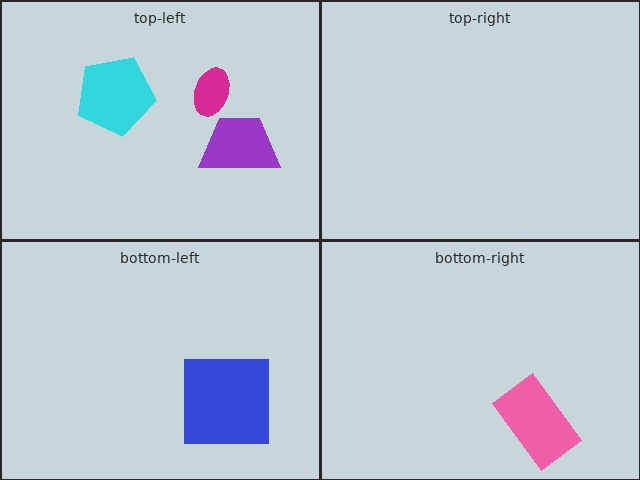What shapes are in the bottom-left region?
The blue square.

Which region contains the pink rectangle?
The bottom-right region.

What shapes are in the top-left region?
The purple trapezoid, the cyan pentagon, the magenta ellipse.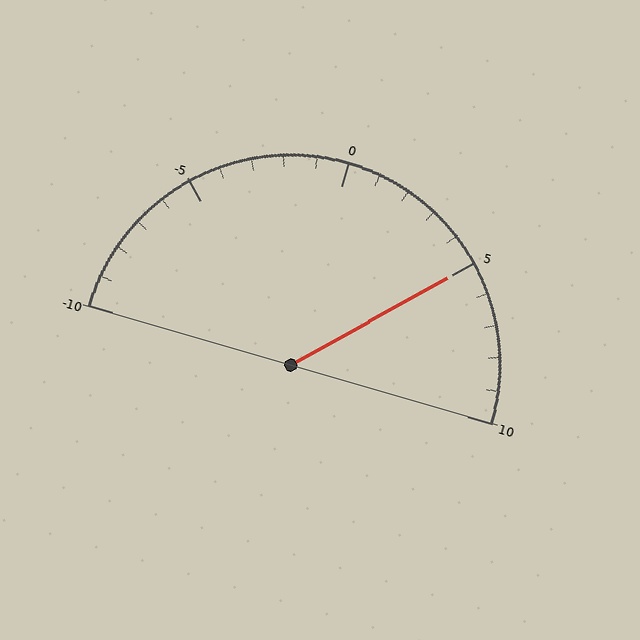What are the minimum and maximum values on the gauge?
The gauge ranges from -10 to 10.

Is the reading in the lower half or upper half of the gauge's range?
The reading is in the upper half of the range (-10 to 10).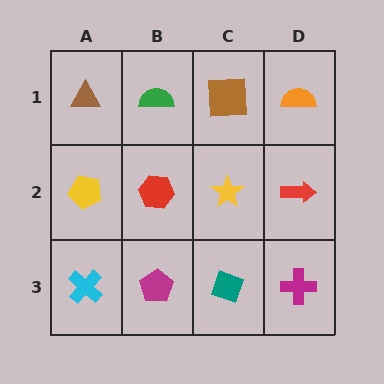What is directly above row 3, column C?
A yellow star.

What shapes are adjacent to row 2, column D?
An orange semicircle (row 1, column D), a magenta cross (row 3, column D), a yellow star (row 2, column C).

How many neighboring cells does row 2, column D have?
3.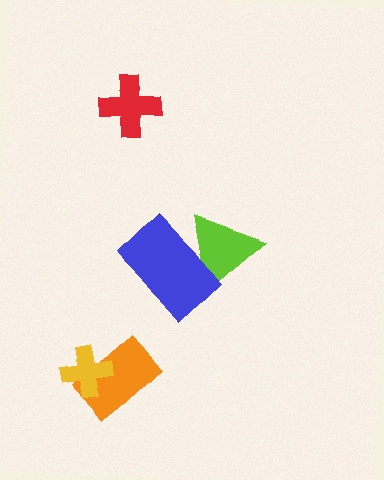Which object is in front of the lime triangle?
The blue rectangle is in front of the lime triangle.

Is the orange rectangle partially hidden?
Yes, it is partially covered by another shape.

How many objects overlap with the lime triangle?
1 object overlaps with the lime triangle.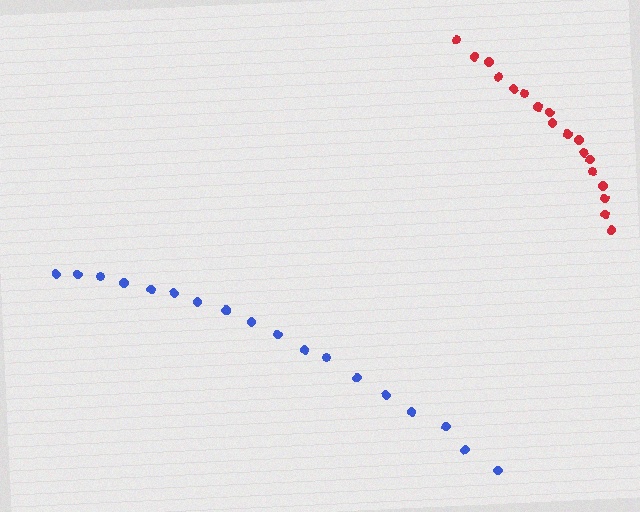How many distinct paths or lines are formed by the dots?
There are 2 distinct paths.